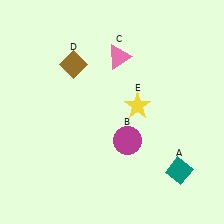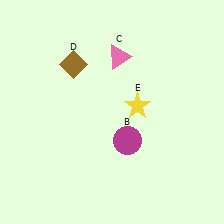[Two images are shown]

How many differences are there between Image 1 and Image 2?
There is 1 difference between the two images.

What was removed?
The teal diamond (A) was removed in Image 2.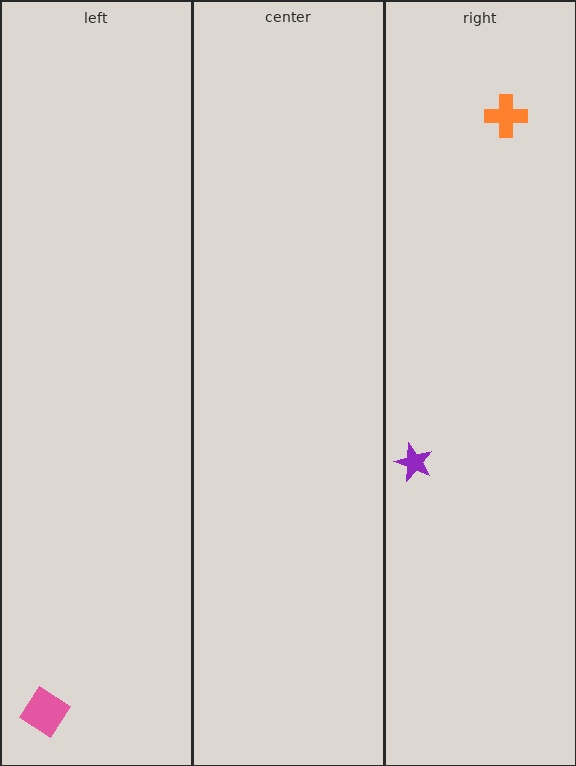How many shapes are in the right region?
2.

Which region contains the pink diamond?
The left region.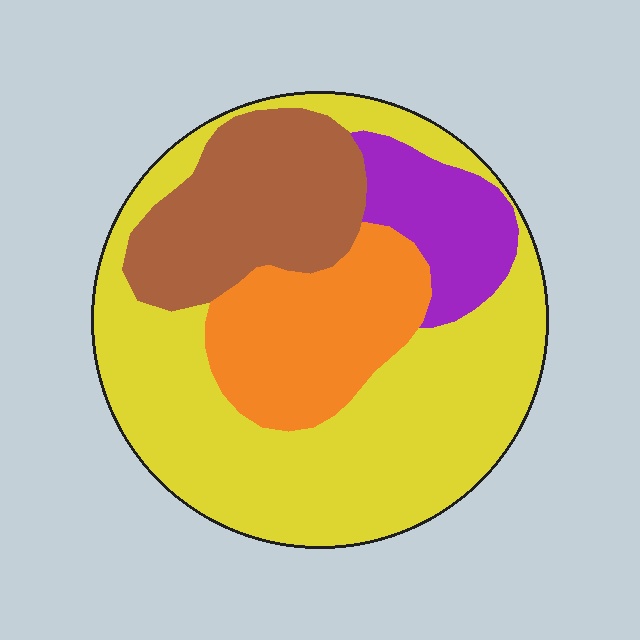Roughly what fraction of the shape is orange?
Orange covers 18% of the shape.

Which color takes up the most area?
Yellow, at roughly 50%.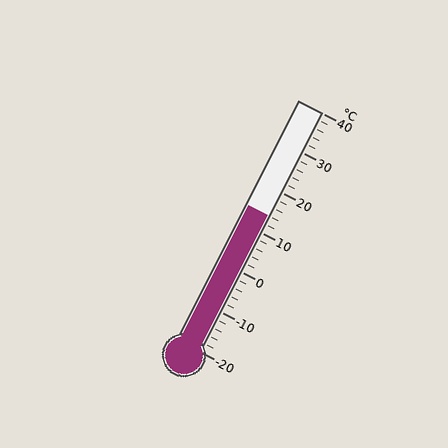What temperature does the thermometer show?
The thermometer shows approximately 14°C.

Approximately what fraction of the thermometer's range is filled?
The thermometer is filled to approximately 55% of its range.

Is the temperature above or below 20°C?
The temperature is below 20°C.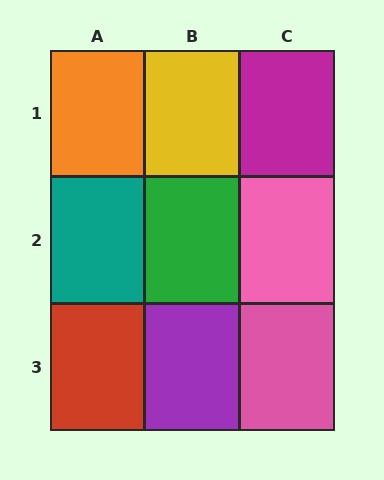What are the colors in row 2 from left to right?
Teal, green, pink.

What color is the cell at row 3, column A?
Red.